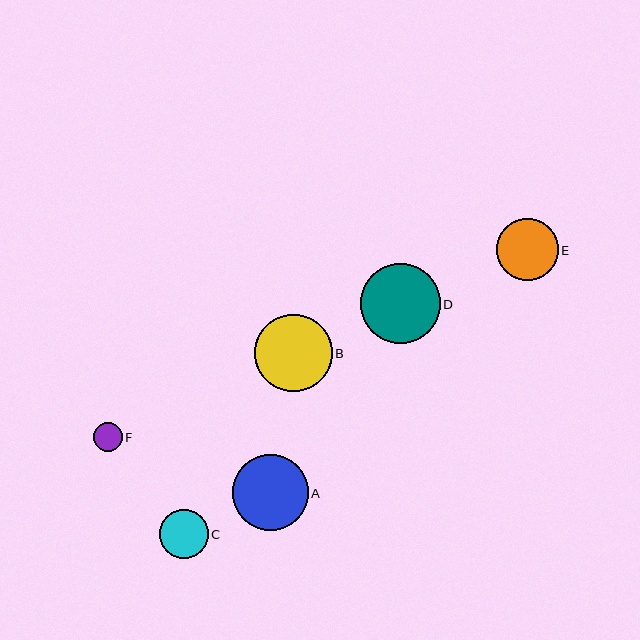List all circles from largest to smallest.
From largest to smallest: D, B, A, E, C, F.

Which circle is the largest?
Circle D is the largest with a size of approximately 80 pixels.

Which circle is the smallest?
Circle F is the smallest with a size of approximately 29 pixels.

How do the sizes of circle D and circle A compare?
Circle D and circle A are approximately the same size.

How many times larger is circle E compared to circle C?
Circle E is approximately 1.3 times the size of circle C.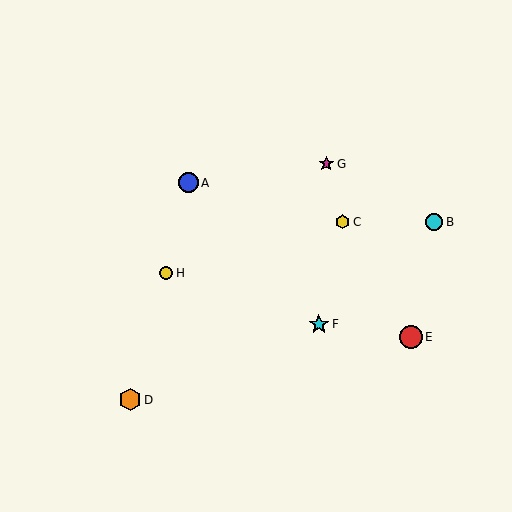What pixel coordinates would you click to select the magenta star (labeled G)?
Click at (326, 164) to select the magenta star G.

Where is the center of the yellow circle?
The center of the yellow circle is at (166, 273).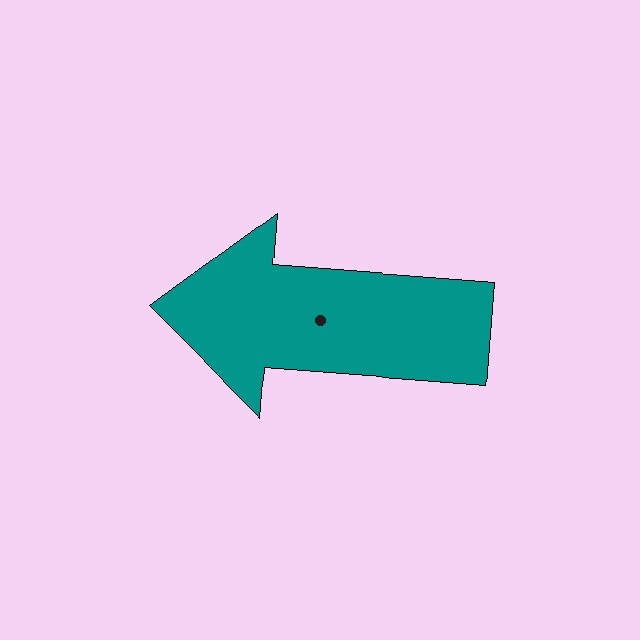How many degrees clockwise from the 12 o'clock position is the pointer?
Approximately 274 degrees.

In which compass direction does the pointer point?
West.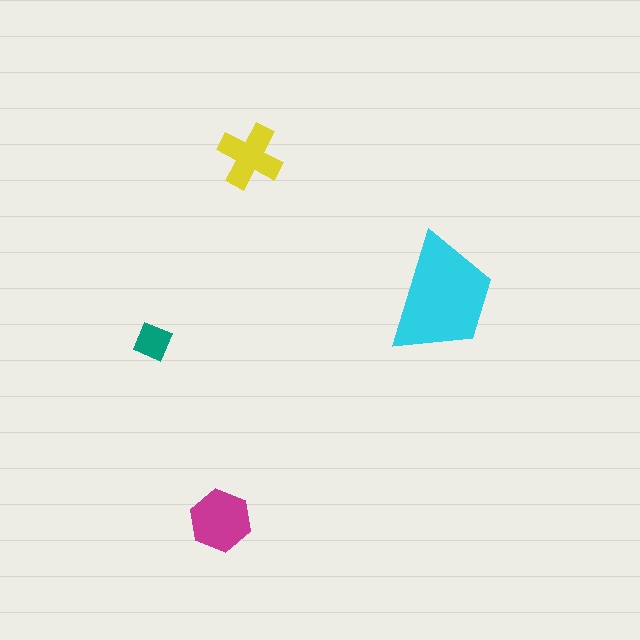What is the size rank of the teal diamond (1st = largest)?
4th.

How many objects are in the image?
There are 4 objects in the image.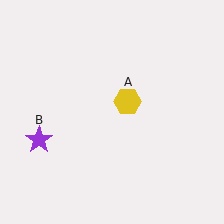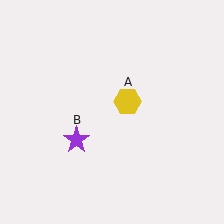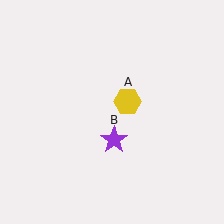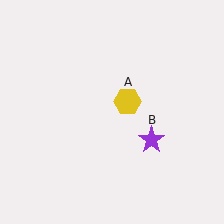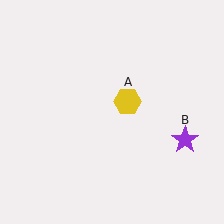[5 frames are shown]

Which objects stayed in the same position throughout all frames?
Yellow hexagon (object A) remained stationary.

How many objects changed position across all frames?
1 object changed position: purple star (object B).